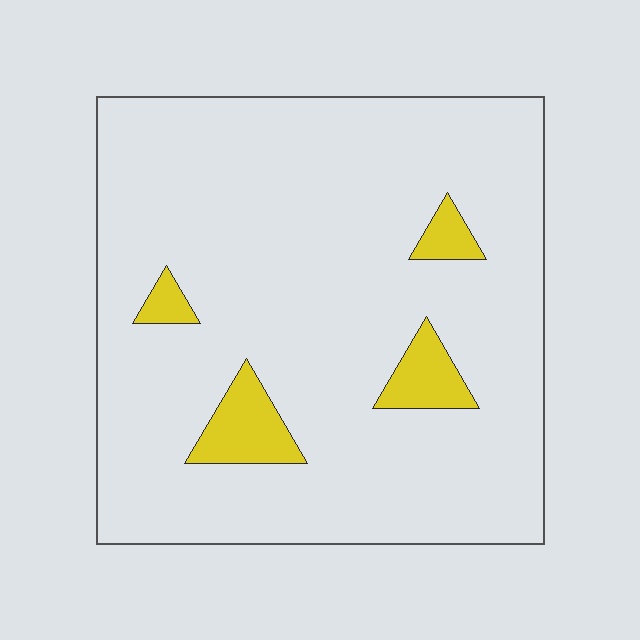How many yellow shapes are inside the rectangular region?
4.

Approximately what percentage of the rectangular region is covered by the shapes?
Approximately 10%.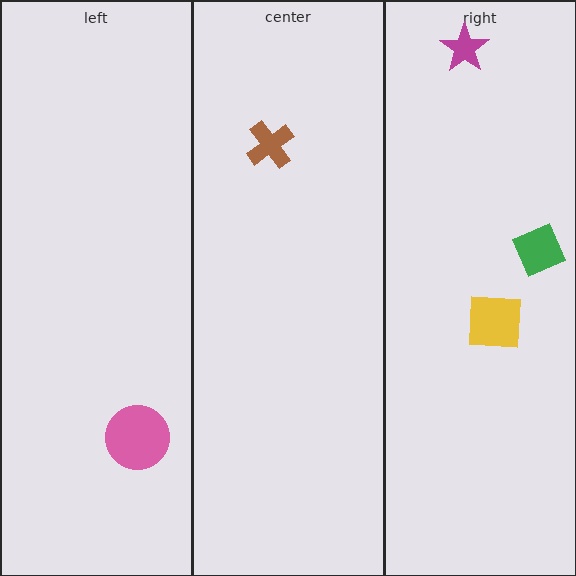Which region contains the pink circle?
The left region.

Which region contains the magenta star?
The right region.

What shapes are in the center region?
The brown cross.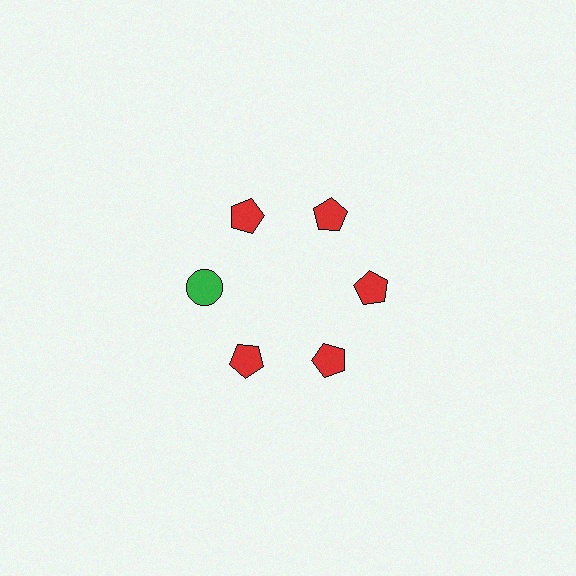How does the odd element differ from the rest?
It differs in both color (green instead of red) and shape (circle instead of pentagon).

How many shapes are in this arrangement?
There are 6 shapes arranged in a ring pattern.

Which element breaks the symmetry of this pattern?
The green circle at roughly the 9 o'clock position breaks the symmetry. All other shapes are red pentagons.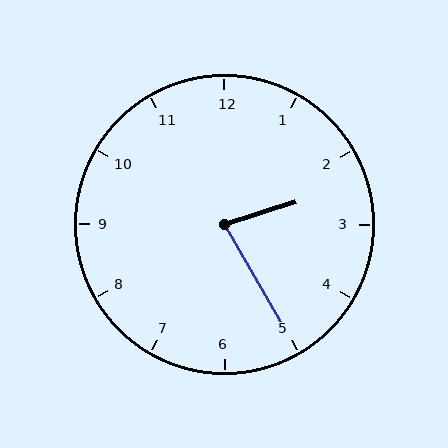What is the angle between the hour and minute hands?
Approximately 78 degrees.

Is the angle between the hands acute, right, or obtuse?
It is acute.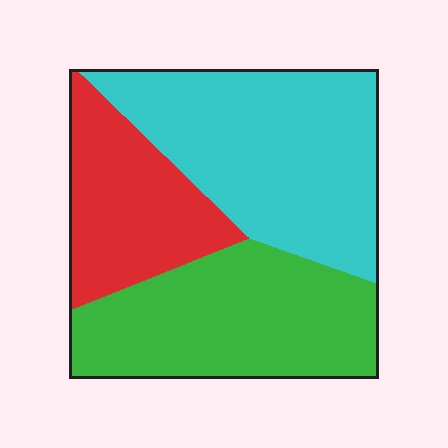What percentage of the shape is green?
Green takes up about three eighths (3/8) of the shape.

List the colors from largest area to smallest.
From largest to smallest: cyan, green, red.